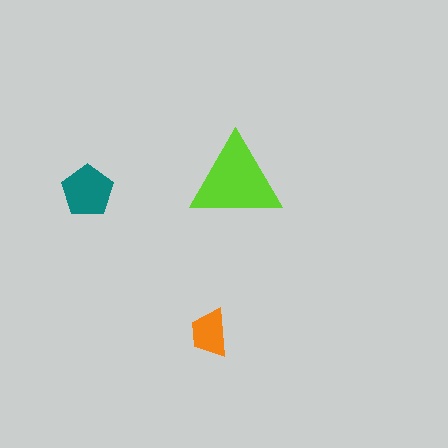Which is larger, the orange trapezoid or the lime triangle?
The lime triangle.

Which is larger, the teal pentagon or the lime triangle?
The lime triangle.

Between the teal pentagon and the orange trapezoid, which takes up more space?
The teal pentagon.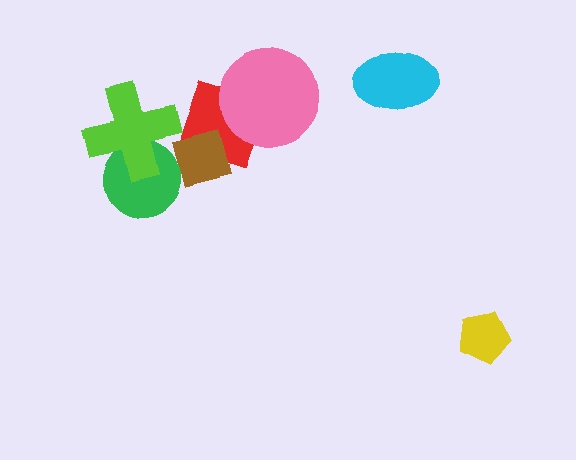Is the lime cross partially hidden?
No, no other shape covers it.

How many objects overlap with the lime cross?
1 object overlaps with the lime cross.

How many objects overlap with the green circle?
2 objects overlap with the green circle.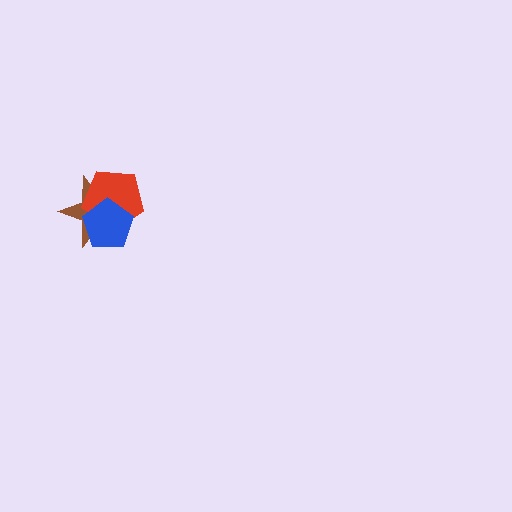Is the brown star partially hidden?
Yes, it is partially covered by another shape.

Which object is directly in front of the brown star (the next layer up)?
The red pentagon is directly in front of the brown star.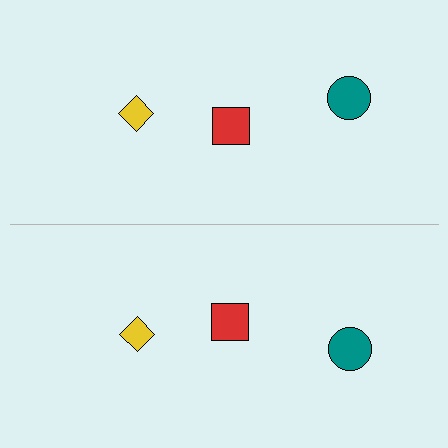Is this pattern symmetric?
Yes, this pattern has bilateral (reflection) symmetry.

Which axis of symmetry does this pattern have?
The pattern has a horizontal axis of symmetry running through the center of the image.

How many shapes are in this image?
There are 6 shapes in this image.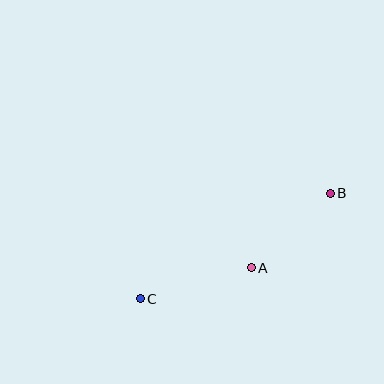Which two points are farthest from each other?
Points B and C are farthest from each other.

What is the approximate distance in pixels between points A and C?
The distance between A and C is approximately 115 pixels.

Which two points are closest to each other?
Points A and B are closest to each other.